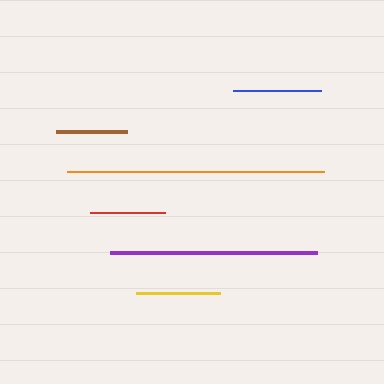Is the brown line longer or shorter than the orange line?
The orange line is longer than the brown line.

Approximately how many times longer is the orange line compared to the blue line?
The orange line is approximately 2.9 times the length of the blue line.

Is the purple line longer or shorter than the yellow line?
The purple line is longer than the yellow line.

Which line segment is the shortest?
The brown line is the shortest at approximately 71 pixels.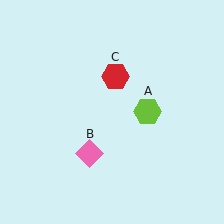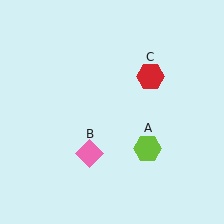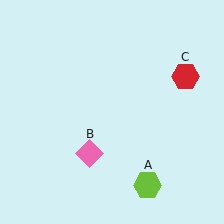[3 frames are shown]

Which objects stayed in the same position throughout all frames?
Pink diamond (object B) remained stationary.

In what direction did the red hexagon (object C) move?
The red hexagon (object C) moved right.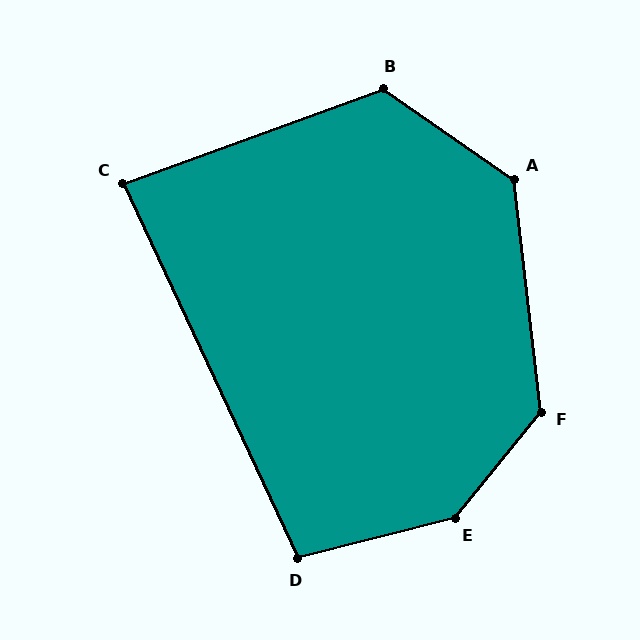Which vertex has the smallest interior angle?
C, at approximately 85 degrees.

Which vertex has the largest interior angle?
E, at approximately 144 degrees.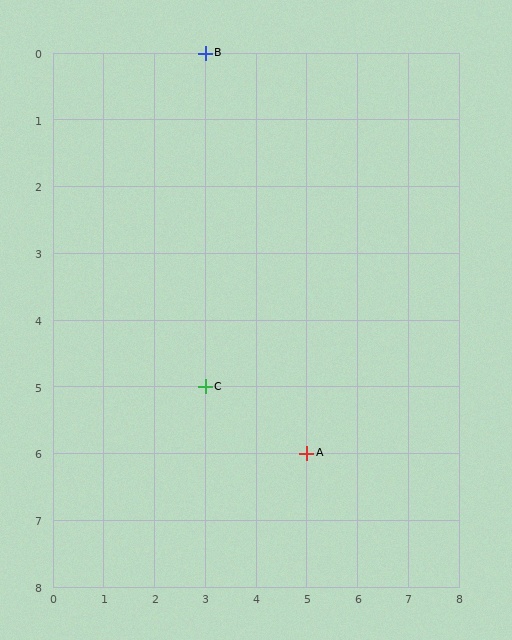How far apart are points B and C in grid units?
Points B and C are 5 rows apart.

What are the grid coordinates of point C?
Point C is at grid coordinates (3, 5).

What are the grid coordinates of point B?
Point B is at grid coordinates (3, 0).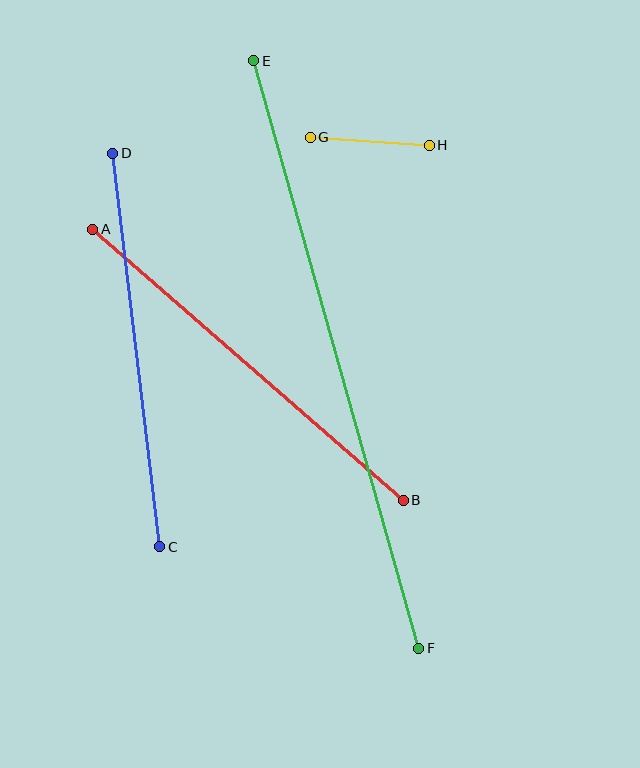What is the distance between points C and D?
The distance is approximately 397 pixels.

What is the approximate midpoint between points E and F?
The midpoint is at approximately (336, 355) pixels.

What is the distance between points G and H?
The distance is approximately 119 pixels.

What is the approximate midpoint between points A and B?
The midpoint is at approximately (248, 365) pixels.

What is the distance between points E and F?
The distance is approximately 610 pixels.